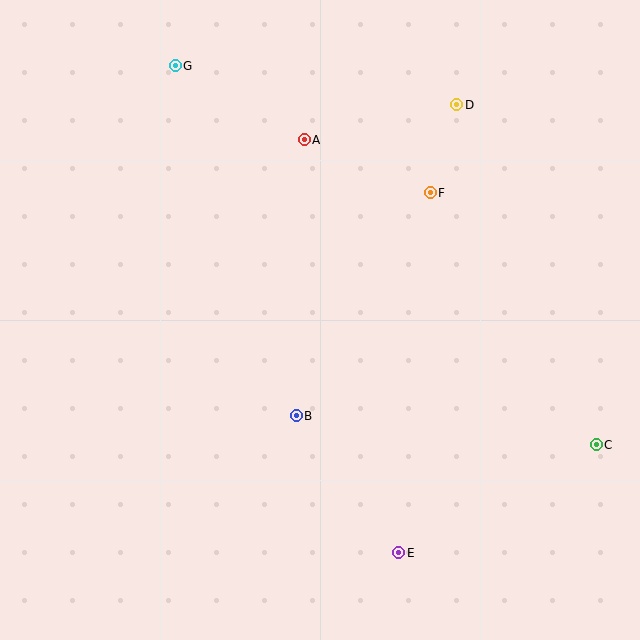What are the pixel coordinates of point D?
Point D is at (457, 105).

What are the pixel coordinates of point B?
Point B is at (296, 416).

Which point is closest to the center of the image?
Point B at (296, 416) is closest to the center.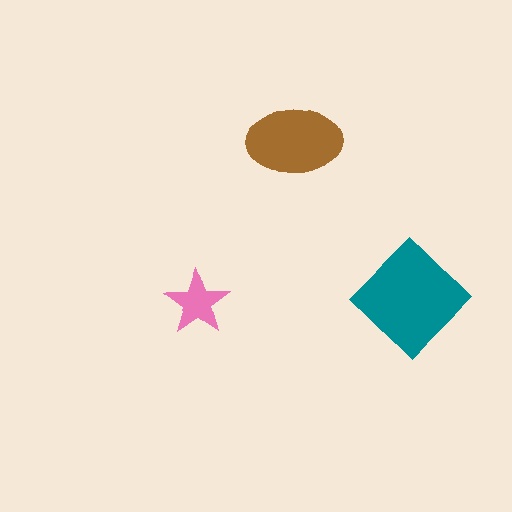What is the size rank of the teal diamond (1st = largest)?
1st.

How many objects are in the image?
There are 3 objects in the image.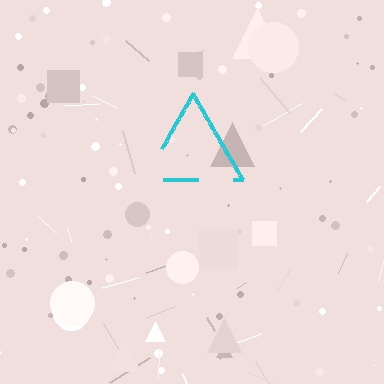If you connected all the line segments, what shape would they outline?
They would outline a triangle.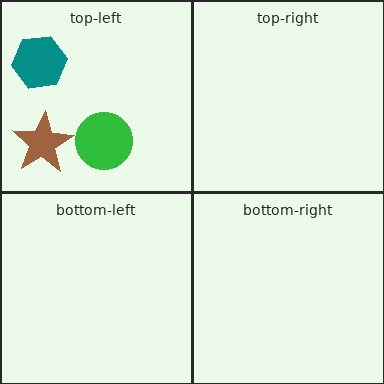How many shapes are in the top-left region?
3.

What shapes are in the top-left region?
The green circle, the brown star, the teal hexagon.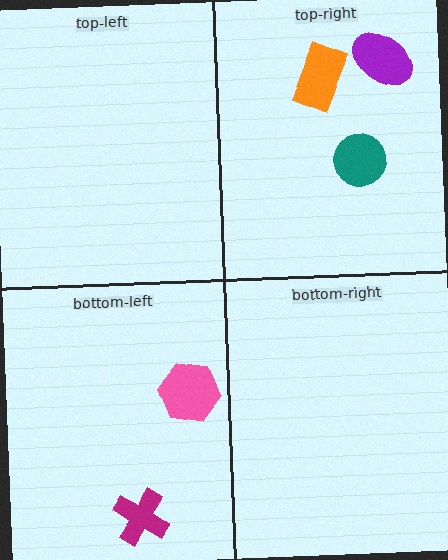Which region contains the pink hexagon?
The bottom-left region.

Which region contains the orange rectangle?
The top-right region.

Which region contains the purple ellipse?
The top-right region.